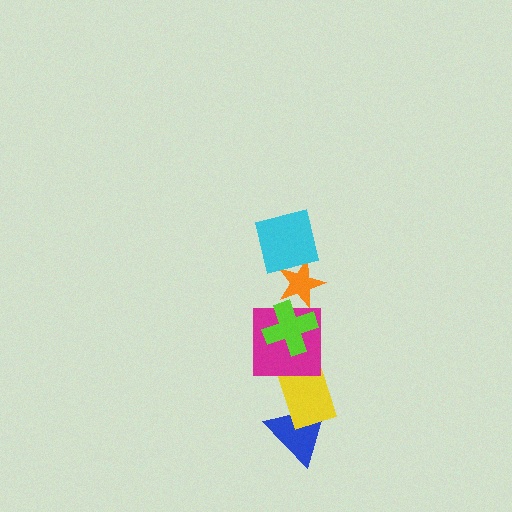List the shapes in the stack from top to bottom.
From top to bottom: the cyan square, the orange star, the lime cross, the magenta square, the yellow rectangle, the blue triangle.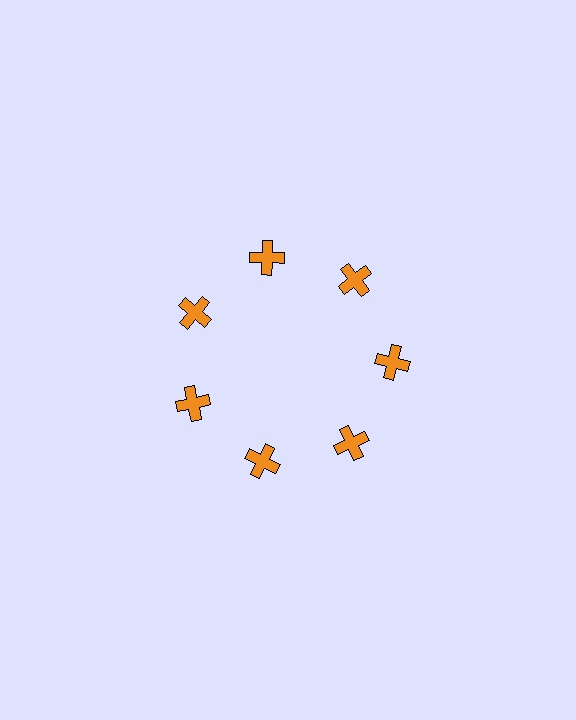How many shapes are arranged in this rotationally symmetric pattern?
There are 7 shapes, arranged in 7 groups of 1.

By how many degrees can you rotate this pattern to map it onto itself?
The pattern maps onto itself every 51 degrees of rotation.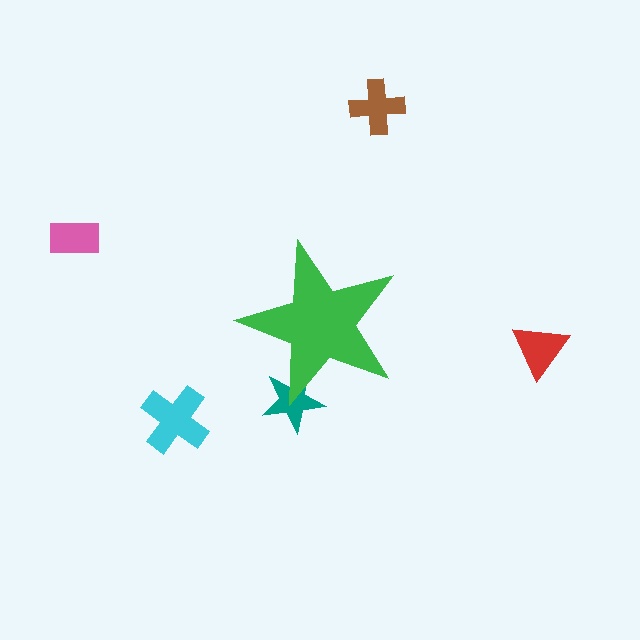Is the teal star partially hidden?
Yes, the teal star is partially hidden behind the green star.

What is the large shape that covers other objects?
A green star.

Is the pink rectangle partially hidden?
No, the pink rectangle is fully visible.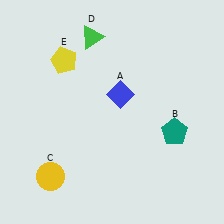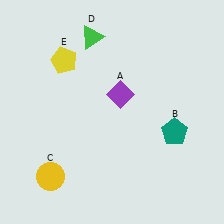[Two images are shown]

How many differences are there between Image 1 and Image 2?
There is 1 difference between the two images.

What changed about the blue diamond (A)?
In Image 1, A is blue. In Image 2, it changed to purple.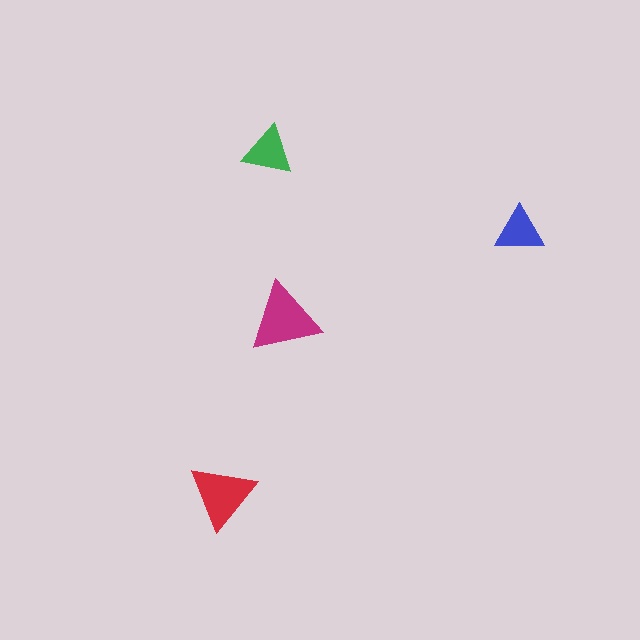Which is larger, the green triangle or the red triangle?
The red one.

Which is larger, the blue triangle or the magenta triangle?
The magenta one.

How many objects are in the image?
There are 4 objects in the image.